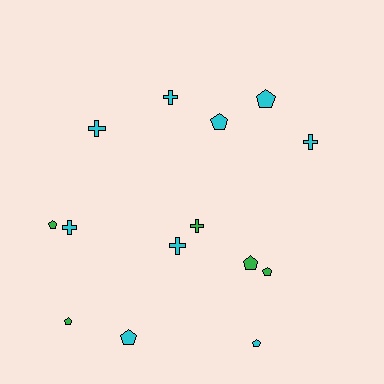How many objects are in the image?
There are 14 objects.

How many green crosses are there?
There is 1 green cross.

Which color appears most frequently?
Cyan, with 9 objects.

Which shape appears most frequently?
Pentagon, with 8 objects.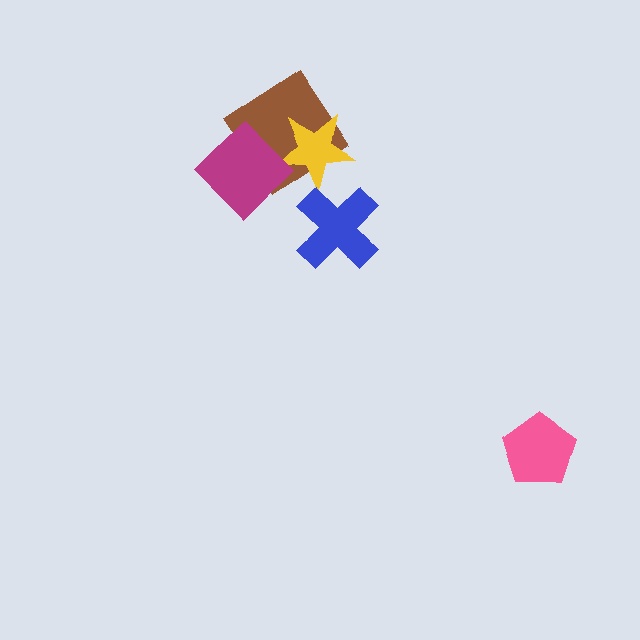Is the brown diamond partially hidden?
Yes, it is partially covered by another shape.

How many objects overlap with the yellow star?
2 objects overlap with the yellow star.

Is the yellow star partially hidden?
Yes, it is partially covered by another shape.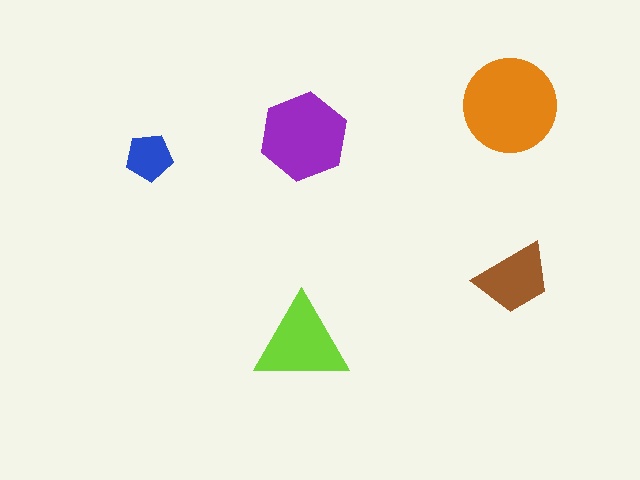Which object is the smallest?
The blue pentagon.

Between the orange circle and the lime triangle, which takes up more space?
The orange circle.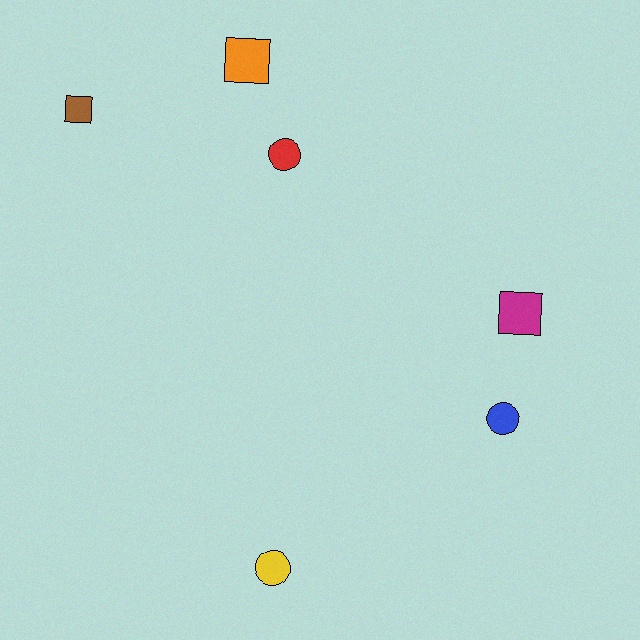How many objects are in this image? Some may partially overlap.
There are 6 objects.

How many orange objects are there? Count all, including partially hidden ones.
There is 1 orange object.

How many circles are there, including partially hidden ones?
There are 3 circles.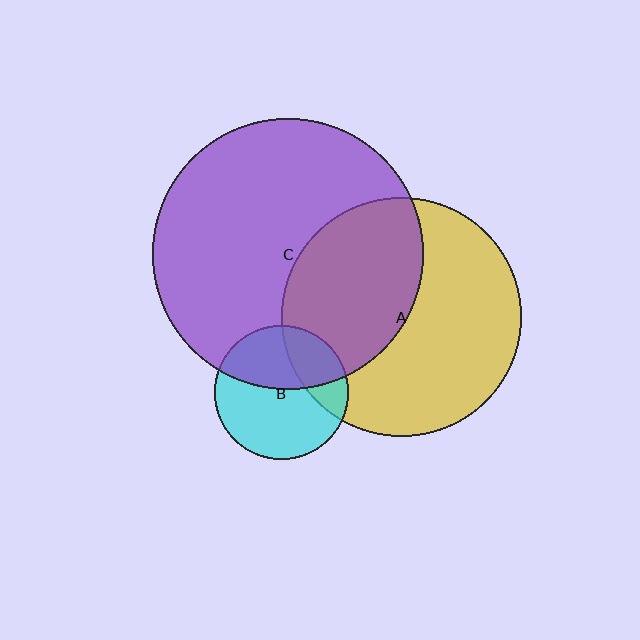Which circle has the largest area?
Circle C (purple).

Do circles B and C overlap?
Yes.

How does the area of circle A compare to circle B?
Approximately 3.2 times.